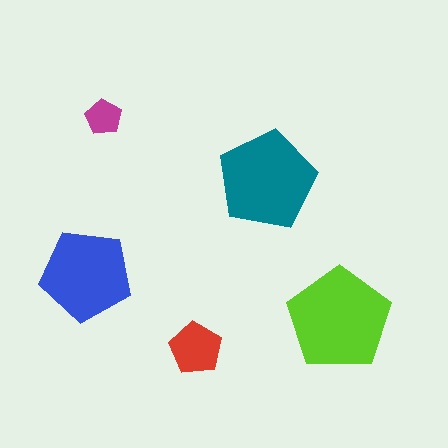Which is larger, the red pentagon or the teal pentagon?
The teal one.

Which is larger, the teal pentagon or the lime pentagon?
The lime one.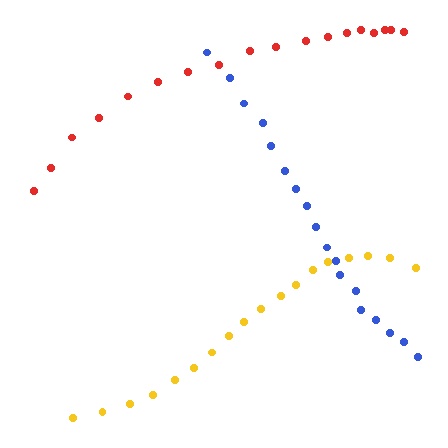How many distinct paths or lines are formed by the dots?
There are 3 distinct paths.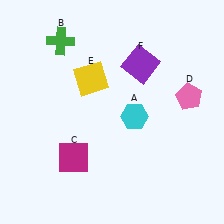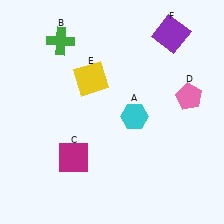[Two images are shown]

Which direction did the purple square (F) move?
The purple square (F) moved right.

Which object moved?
The purple square (F) moved right.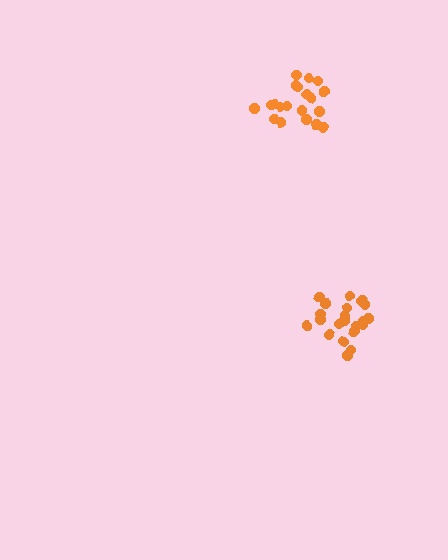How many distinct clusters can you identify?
There are 2 distinct clusters.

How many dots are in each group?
Group 1: 20 dots, Group 2: 21 dots (41 total).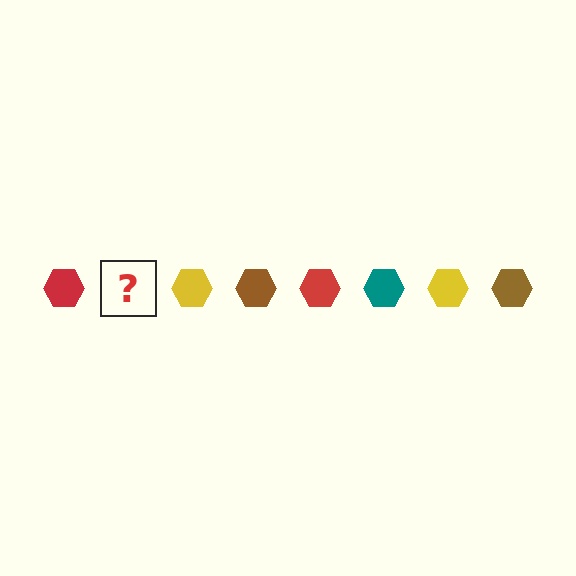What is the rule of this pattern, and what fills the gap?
The rule is that the pattern cycles through red, teal, yellow, brown hexagons. The gap should be filled with a teal hexagon.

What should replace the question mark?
The question mark should be replaced with a teal hexagon.